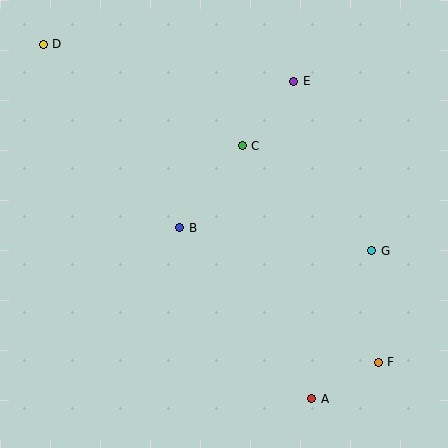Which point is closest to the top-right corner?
Point E is closest to the top-right corner.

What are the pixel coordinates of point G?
Point G is at (372, 251).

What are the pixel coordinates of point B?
Point B is at (180, 228).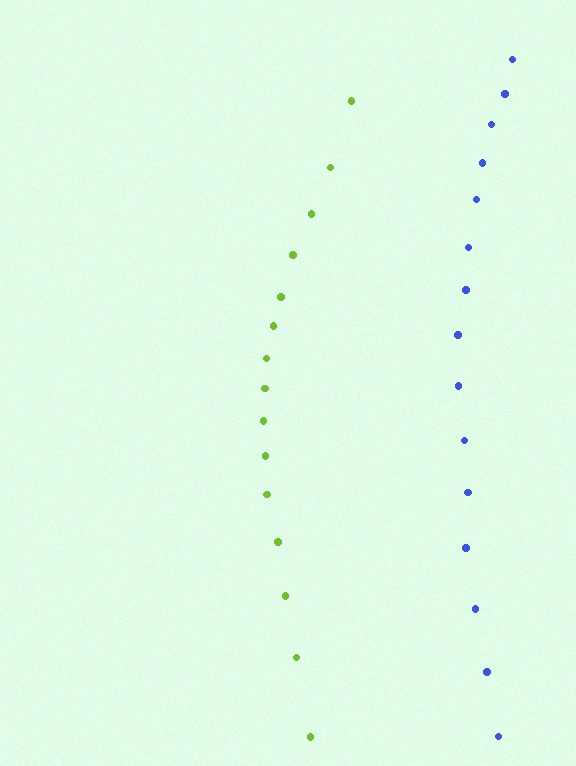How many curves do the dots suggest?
There are 2 distinct paths.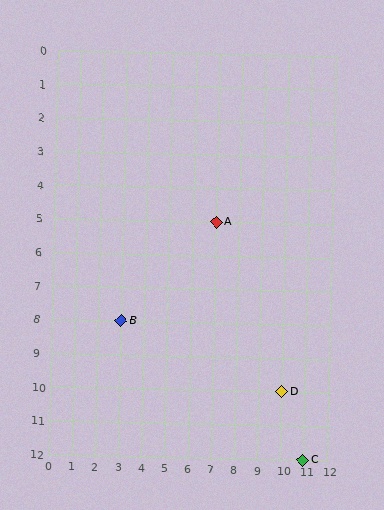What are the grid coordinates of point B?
Point B is at grid coordinates (3, 8).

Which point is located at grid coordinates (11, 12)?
Point C is at (11, 12).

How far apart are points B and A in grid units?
Points B and A are 4 columns and 3 rows apart (about 5.0 grid units diagonally).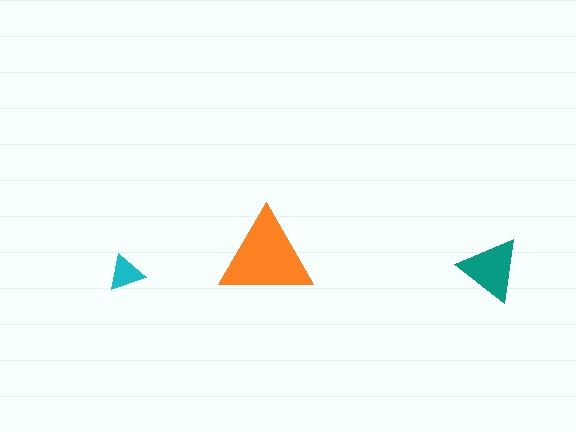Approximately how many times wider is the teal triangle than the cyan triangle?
About 1.5 times wider.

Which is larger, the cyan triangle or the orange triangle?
The orange one.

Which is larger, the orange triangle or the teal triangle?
The orange one.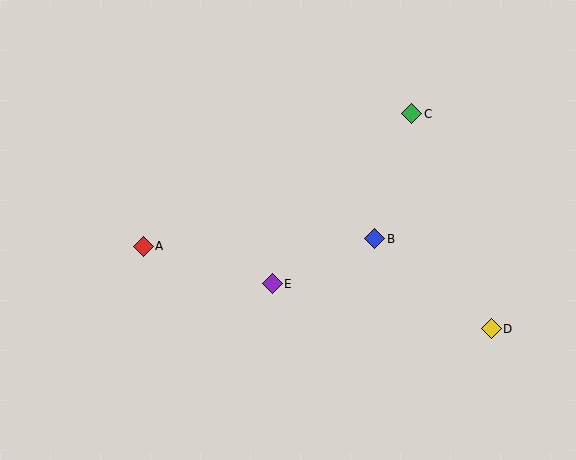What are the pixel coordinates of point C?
Point C is at (412, 114).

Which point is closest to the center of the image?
Point E at (272, 284) is closest to the center.